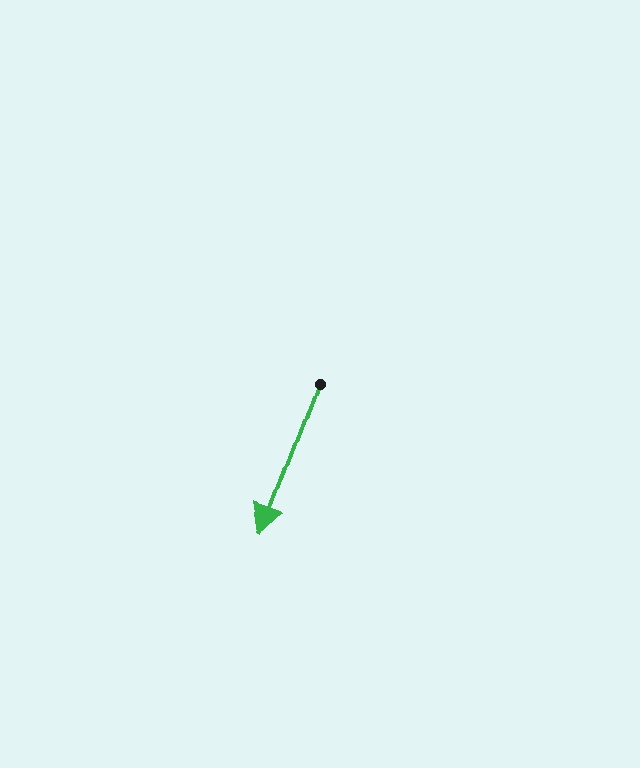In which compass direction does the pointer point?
South.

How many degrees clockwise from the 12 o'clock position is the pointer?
Approximately 200 degrees.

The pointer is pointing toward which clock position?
Roughly 7 o'clock.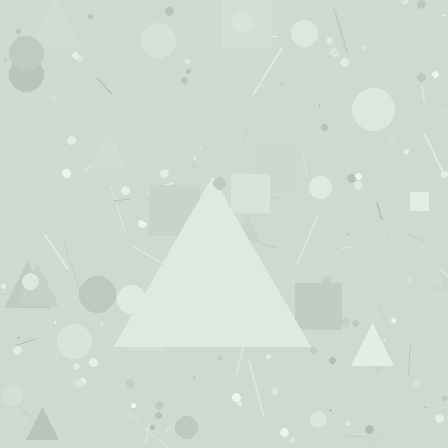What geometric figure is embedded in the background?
A triangle is embedded in the background.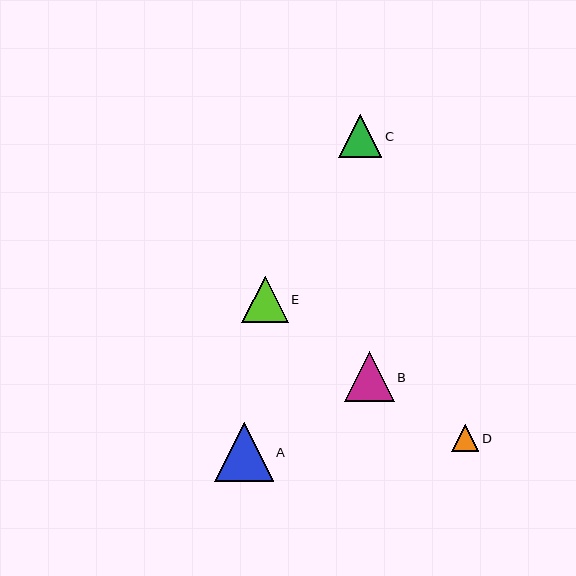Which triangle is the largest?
Triangle A is the largest with a size of approximately 59 pixels.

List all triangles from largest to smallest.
From largest to smallest: A, B, E, C, D.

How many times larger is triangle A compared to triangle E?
Triangle A is approximately 1.3 times the size of triangle E.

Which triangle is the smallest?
Triangle D is the smallest with a size of approximately 27 pixels.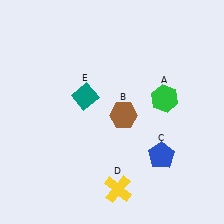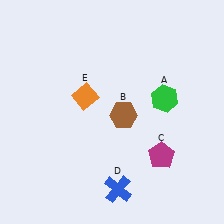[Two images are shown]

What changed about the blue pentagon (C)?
In Image 1, C is blue. In Image 2, it changed to magenta.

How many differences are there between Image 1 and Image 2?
There are 3 differences between the two images.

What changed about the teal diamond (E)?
In Image 1, E is teal. In Image 2, it changed to orange.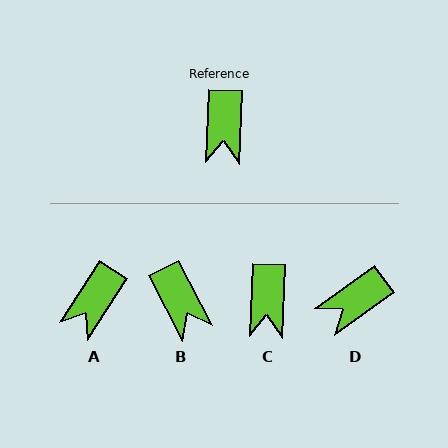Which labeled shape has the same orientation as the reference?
C.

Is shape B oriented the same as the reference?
No, it is off by about 30 degrees.